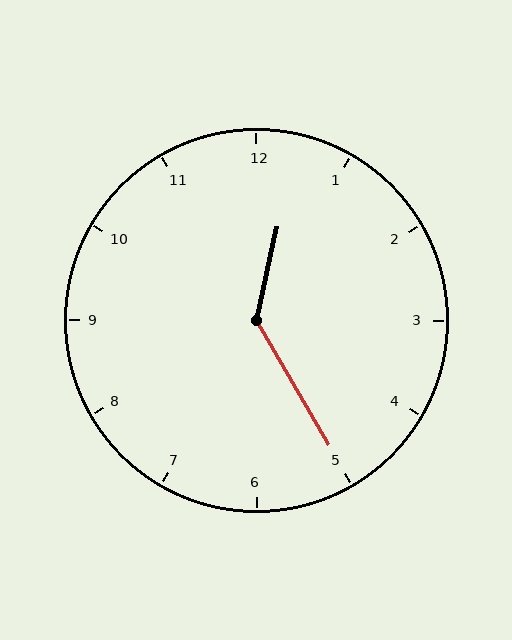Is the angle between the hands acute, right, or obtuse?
It is obtuse.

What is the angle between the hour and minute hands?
Approximately 138 degrees.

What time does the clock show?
12:25.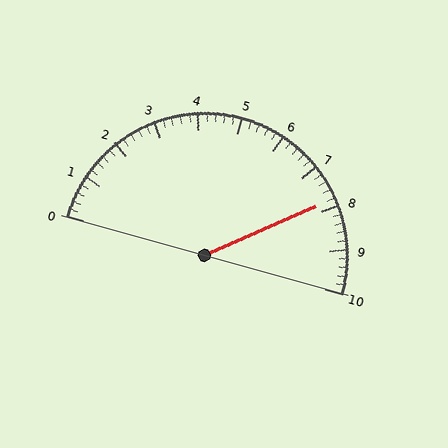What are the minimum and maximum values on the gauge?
The gauge ranges from 0 to 10.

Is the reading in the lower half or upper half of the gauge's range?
The reading is in the upper half of the range (0 to 10).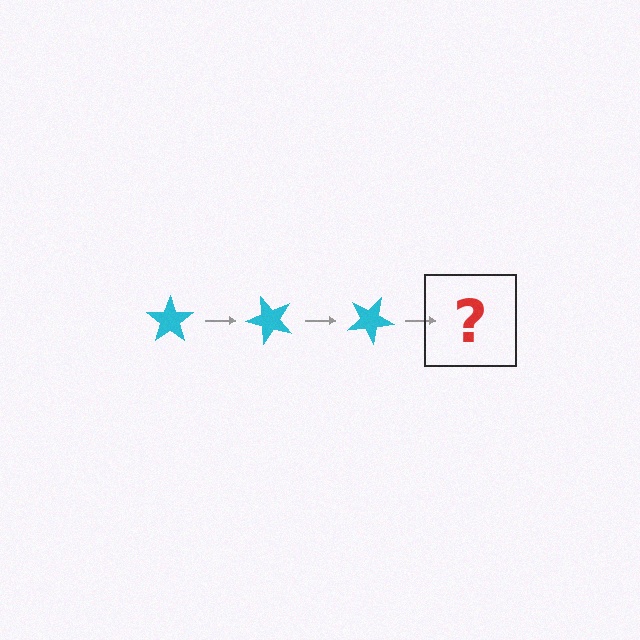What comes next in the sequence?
The next element should be a cyan star rotated 150 degrees.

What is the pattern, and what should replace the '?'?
The pattern is that the star rotates 50 degrees each step. The '?' should be a cyan star rotated 150 degrees.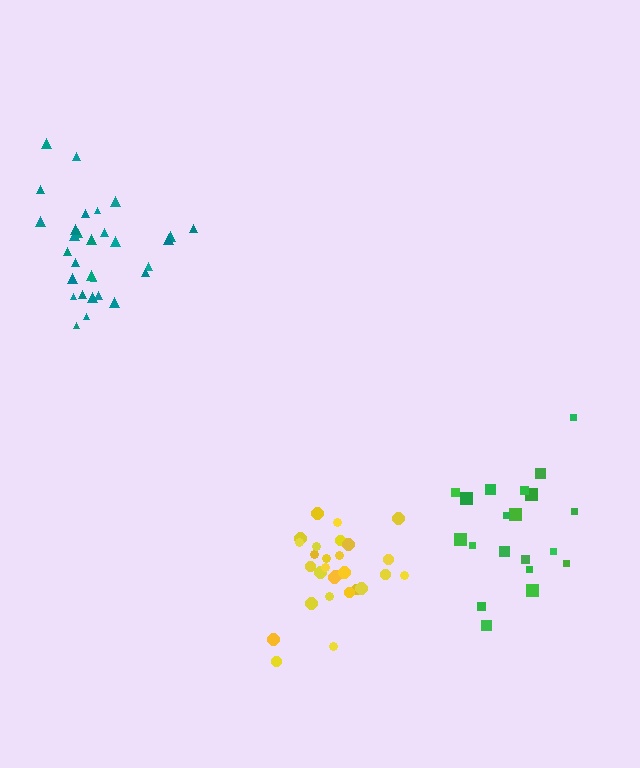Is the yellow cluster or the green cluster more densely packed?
Yellow.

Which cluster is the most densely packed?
Teal.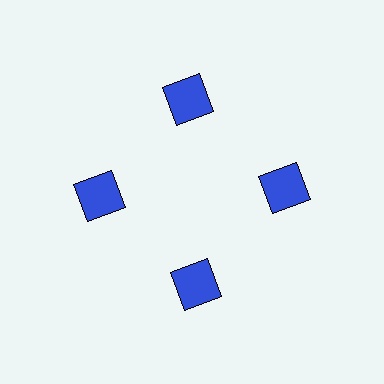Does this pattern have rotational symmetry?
Yes, this pattern has 4-fold rotational symmetry. It looks the same after rotating 90 degrees around the center.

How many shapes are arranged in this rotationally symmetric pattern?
There are 4 shapes, arranged in 4 groups of 1.